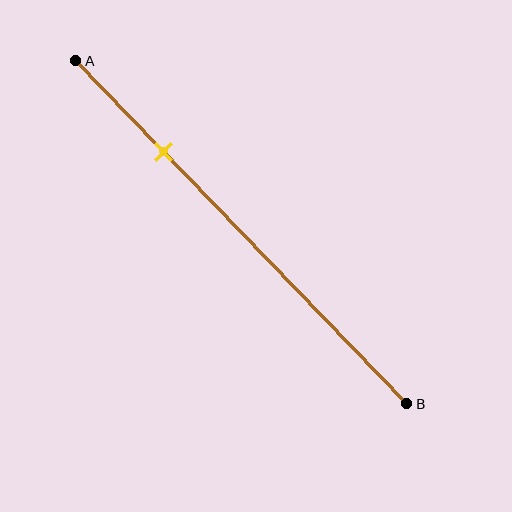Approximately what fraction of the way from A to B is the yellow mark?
The yellow mark is approximately 25% of the way from A to B.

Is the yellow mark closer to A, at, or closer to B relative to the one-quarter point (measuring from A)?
The yellow mark is approximately at the one-quarter point of segment AB.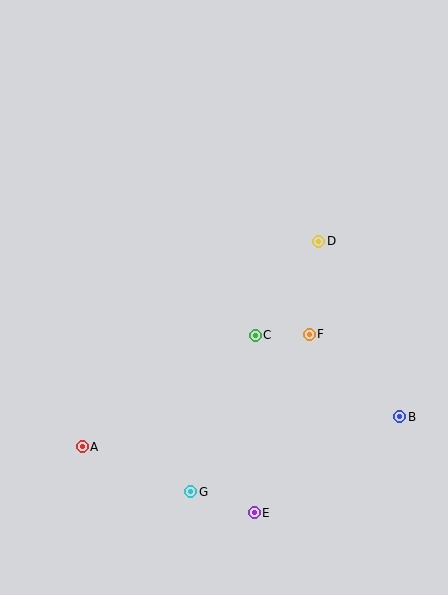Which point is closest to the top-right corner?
Point D is closest to the top-right corner.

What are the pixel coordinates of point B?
Point B is at (400, 417).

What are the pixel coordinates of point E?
Point E is at (254, 513).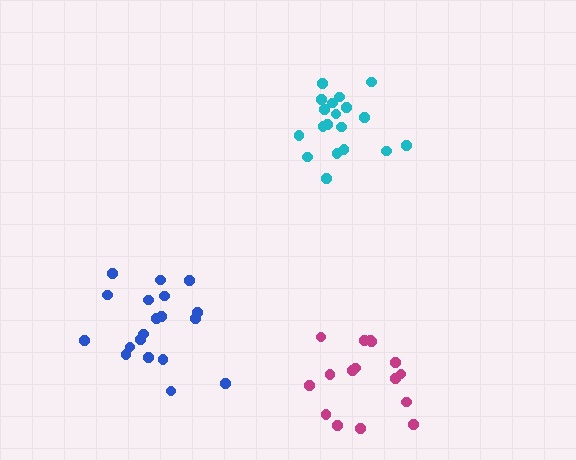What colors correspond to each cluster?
The clusters are colored: cyan, blue, magenta.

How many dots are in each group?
Group 1: 19 dots, Group 2: 19 dots, Group 3: 16 dots (54 total).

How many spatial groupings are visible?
There are 3 spatial groupings.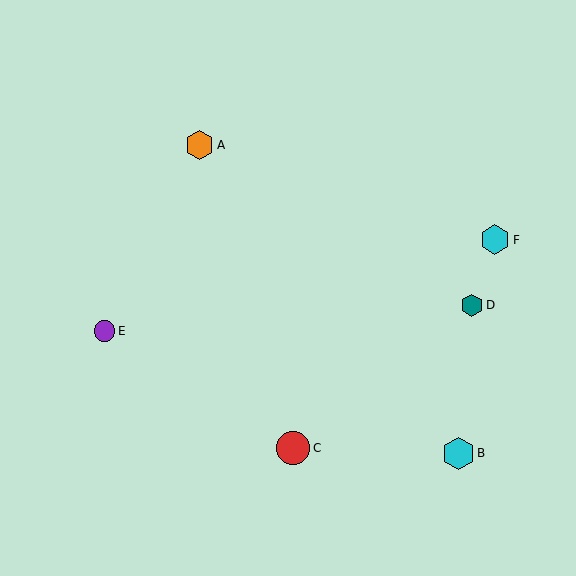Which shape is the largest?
The red circle (labeled C) is the largest.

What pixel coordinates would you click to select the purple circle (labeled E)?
Click at (104, 331) to select the purple circle E.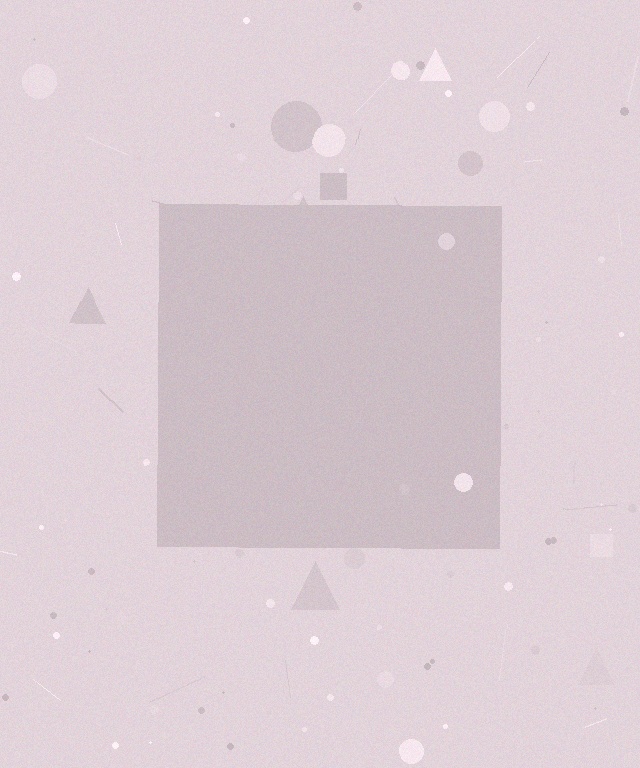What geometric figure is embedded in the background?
A square is embedded in the background.